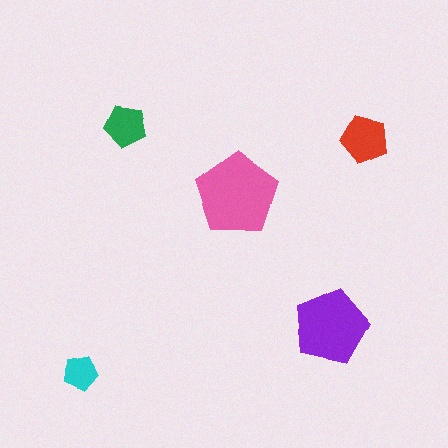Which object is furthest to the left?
The cyan pentagon is leftmost.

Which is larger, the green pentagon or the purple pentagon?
The purple one.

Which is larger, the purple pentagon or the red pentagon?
The purple one.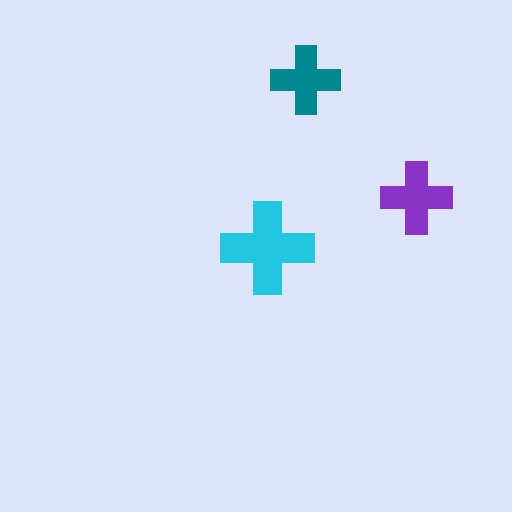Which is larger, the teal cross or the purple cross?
The purple one.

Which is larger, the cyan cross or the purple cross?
The cyan one.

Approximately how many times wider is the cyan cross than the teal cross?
About 1.5 times wider.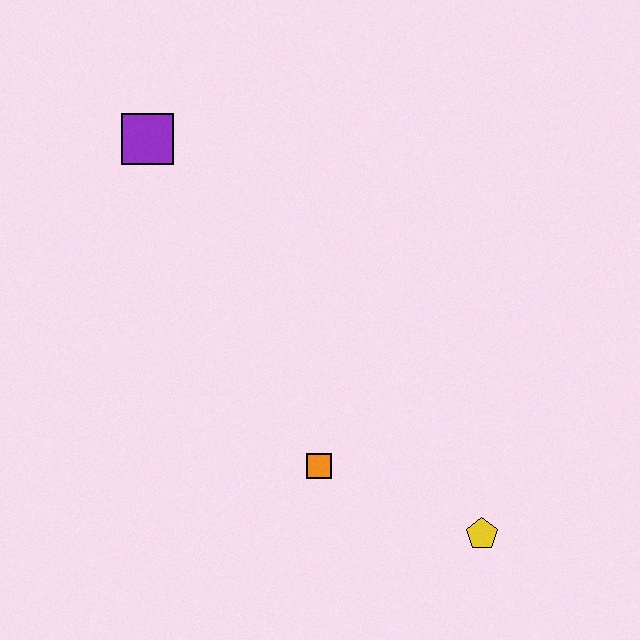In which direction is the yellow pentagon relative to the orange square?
The yellow pentagon is to the right of the orange square.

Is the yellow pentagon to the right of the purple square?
Yes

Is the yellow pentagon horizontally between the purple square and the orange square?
No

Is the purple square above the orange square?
Yes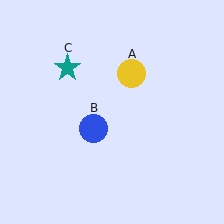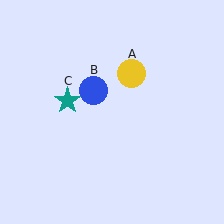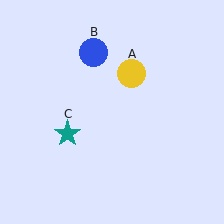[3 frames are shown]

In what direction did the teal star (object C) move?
The teal star (object C) moved down.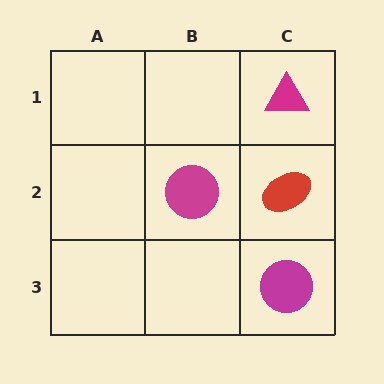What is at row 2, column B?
A magenta circle.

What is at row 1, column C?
A magenta triangle.